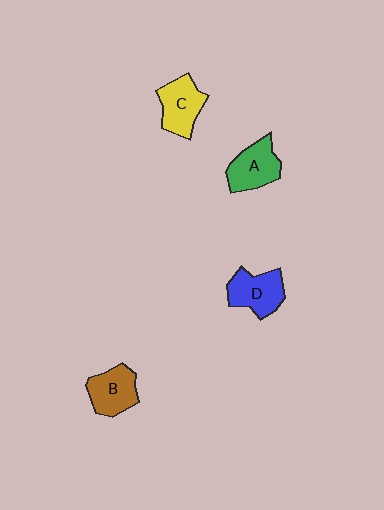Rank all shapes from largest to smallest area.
From largest to smallest: D (blue), A (green), C (yellow), B (brown).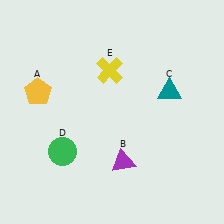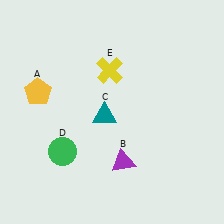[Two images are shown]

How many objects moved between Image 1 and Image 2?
1 object moved between the two images.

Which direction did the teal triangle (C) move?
The teal triangle (C) moved left.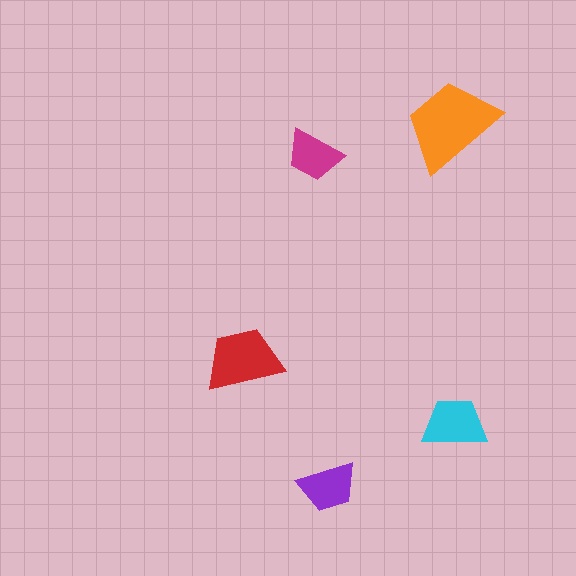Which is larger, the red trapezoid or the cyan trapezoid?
The red one.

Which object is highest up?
The orange trapezoid is topmost.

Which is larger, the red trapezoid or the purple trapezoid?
The red one.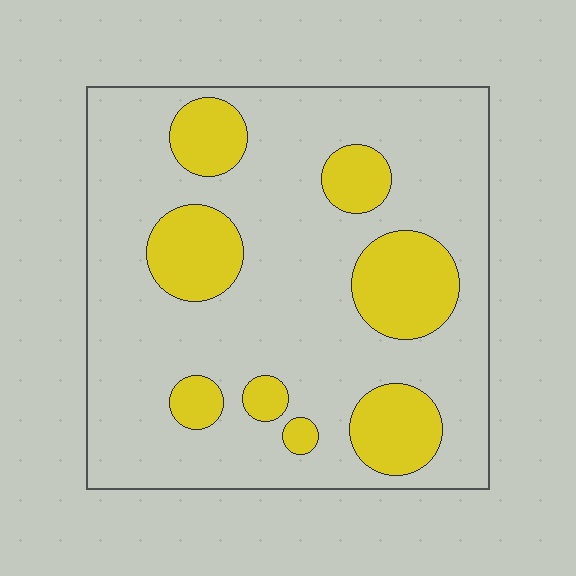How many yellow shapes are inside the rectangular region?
8.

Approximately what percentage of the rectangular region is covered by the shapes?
Approximately 25%.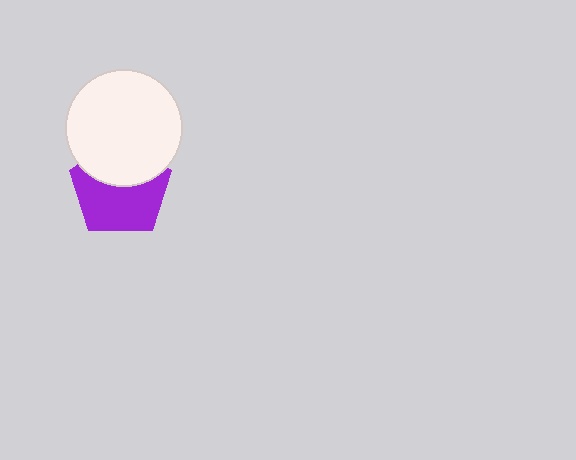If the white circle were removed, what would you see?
You would see the complete purple pentagon.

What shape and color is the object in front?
The object in front is a white circle.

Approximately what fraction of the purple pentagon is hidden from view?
Roughly 40% of the purple pentagon is hidden behind the white circle.